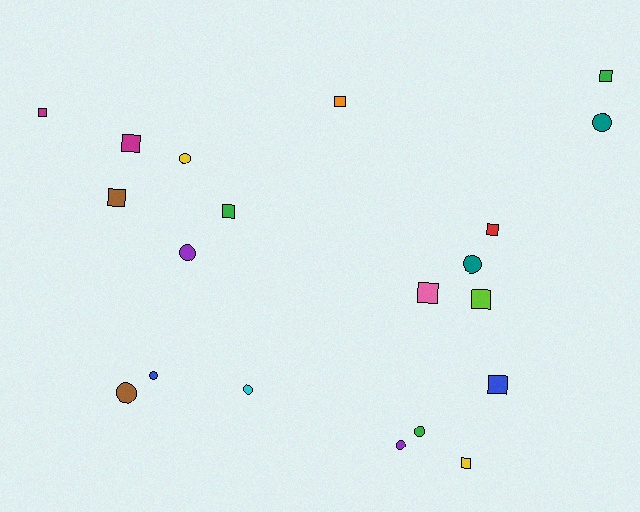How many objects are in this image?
There are 20 objects.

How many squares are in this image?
There are 11 squares.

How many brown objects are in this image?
There are 2 brown objects.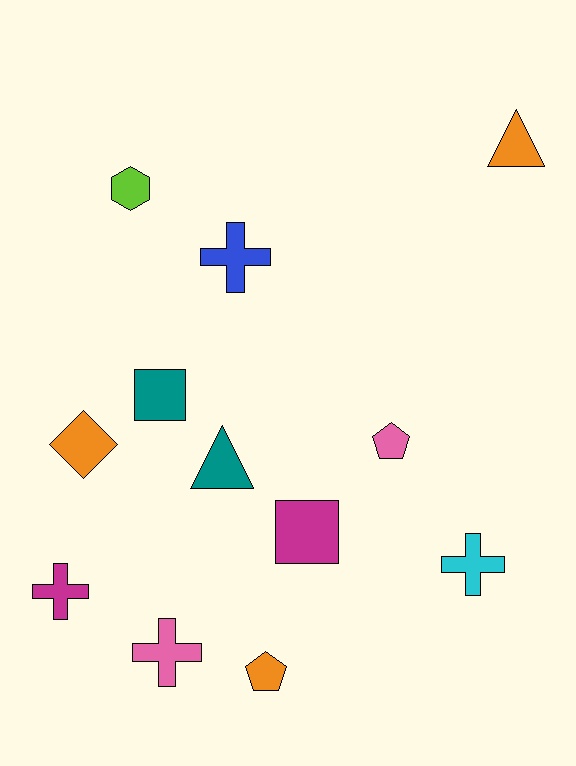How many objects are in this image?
There are 12 objects.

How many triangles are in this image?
There are 2 triangles.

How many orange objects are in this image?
There are 3 orange objects.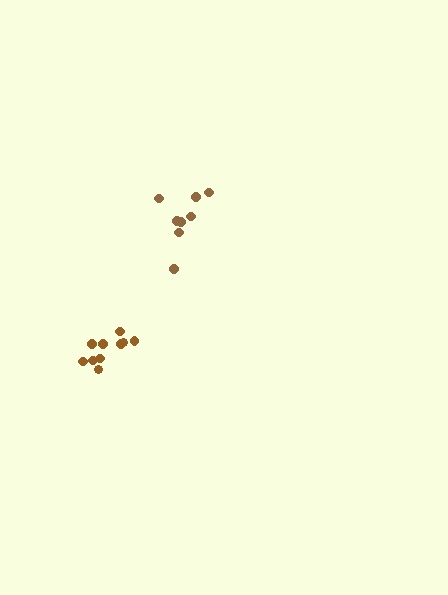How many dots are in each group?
Group 1: 8 dots, Group 2: 10 dots (18 total).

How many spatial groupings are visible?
There are 2 spatial groupings.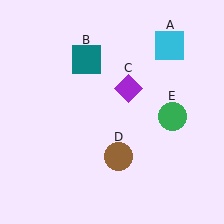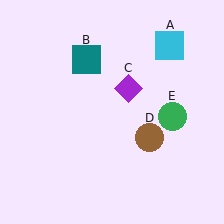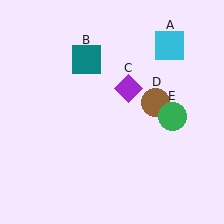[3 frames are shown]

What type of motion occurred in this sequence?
The brown circle (object D) rotated counterclockwise around the center of the scene.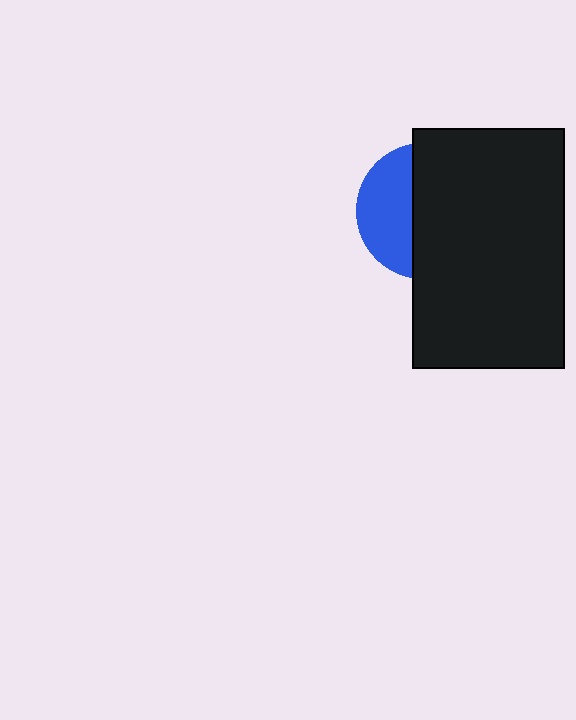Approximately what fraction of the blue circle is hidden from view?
Roughly 61% of the blue circle is hidden behind the black rectangle.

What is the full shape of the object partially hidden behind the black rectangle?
The partially hidden object is a blue circle.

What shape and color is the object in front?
The object in front is a black rectangle.